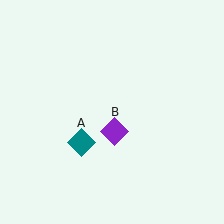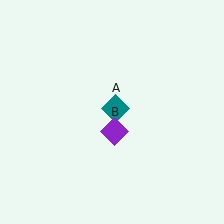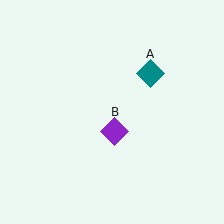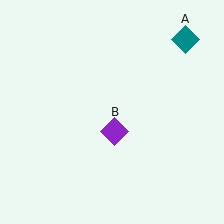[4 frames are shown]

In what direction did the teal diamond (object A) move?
The teal diamond (object A) moved up and to the right.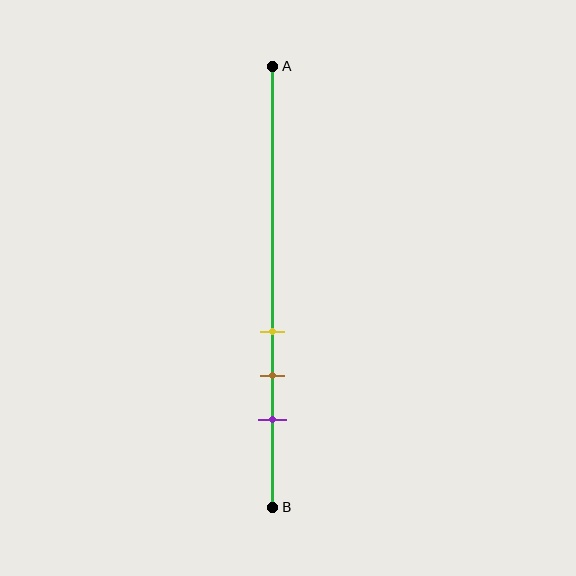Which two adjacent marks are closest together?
The yellow and brown marks are the closest adjacent pair.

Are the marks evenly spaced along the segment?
Yes, the marks are approximately evenly spaced.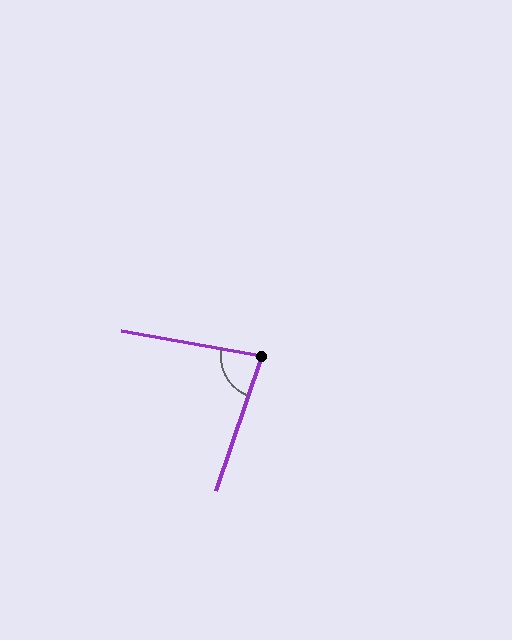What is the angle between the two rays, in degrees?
Approximately 81 degrees.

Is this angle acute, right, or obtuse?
It is acute.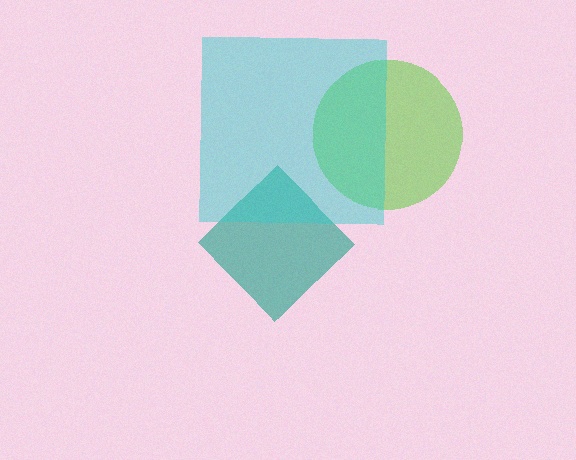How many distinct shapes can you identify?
There are 3 distinct shapes: a teal diamond, a lime circle, a cyan square.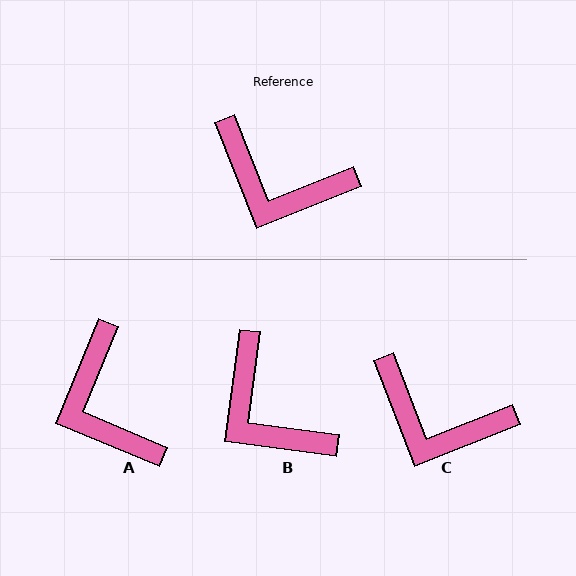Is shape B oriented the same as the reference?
No, it is off by about 29 degrees.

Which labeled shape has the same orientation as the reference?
C.